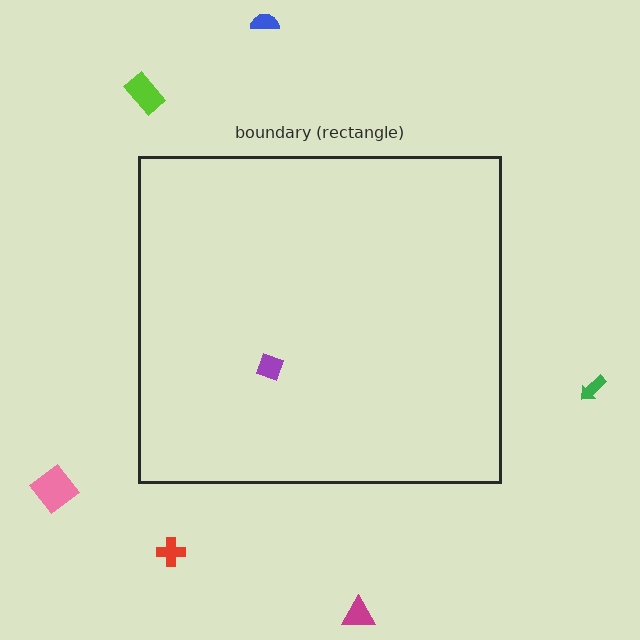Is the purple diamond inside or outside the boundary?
Inside.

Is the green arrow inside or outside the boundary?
Outside.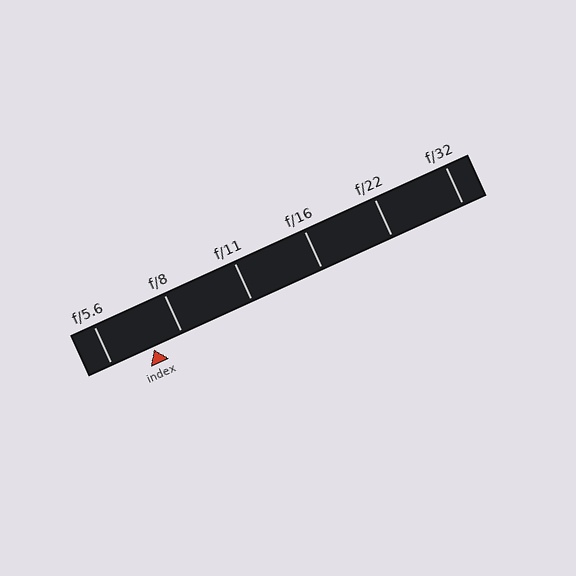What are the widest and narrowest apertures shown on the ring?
The widest aperture shown is f/5.6 and the narrowest is f/32.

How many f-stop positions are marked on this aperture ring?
There are 6 f-stop positions marked.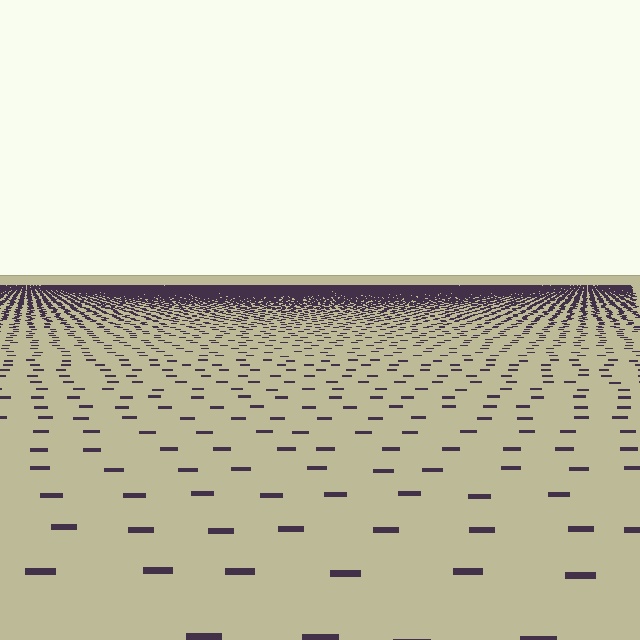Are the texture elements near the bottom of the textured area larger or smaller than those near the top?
Larger. Near the bottom, elements are closer to the viewer and appear at a bigger on-screen size.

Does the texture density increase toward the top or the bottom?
Density increases toward the top.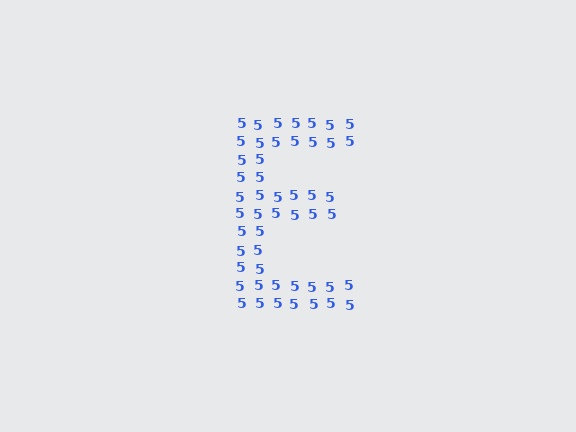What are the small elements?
The small elements are digit 5's.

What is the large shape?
The large shape is the letter E.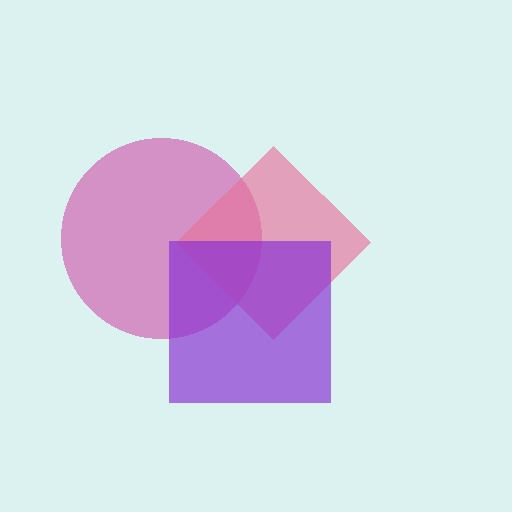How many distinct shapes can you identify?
There are 3 distinct shapes: a magenta circle, a pink diamond, a purple square.